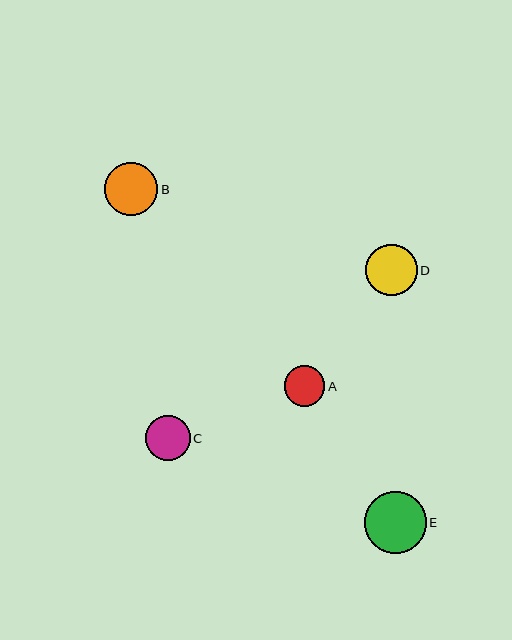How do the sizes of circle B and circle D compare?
Circle B and circle D are approximately the same size.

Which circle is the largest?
Circle E is the largest with a size of approximately 62 pixels.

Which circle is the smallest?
Circle A is the smallest with a size of approximately 41 pixels.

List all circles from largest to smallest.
From largest to smallest: E, B, D, C, A.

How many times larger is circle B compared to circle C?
Circle B is approximately 1.2 times the size of circle C.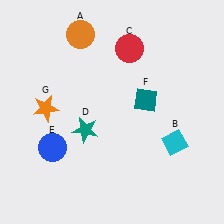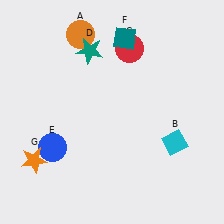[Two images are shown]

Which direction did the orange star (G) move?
The orange star (G) moved down.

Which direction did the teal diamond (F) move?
The teal diamond (F) moved up.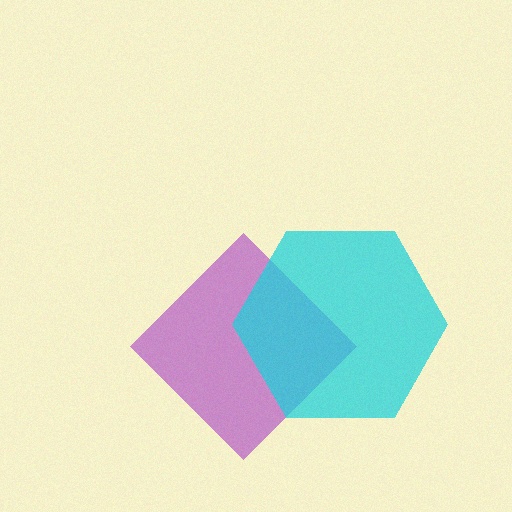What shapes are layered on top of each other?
The layered shapes are: a purple diamond, a cyan hexagon.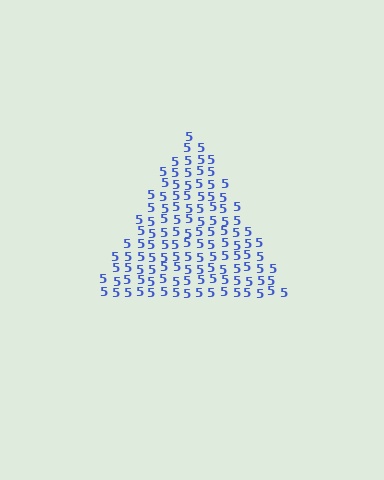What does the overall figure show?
The overall figure shows a triangle.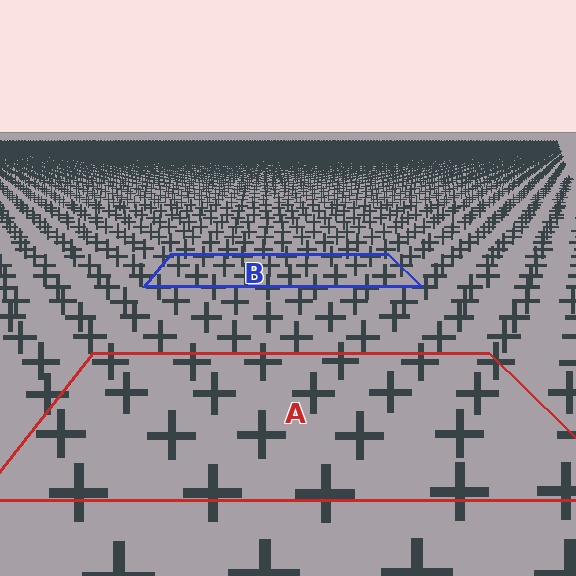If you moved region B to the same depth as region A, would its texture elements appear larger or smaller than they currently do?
They would appear larger. At a closer depth, the same texture elements are projected at a bigger on-screen size.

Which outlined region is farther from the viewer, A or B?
Region B is farther from the viewer — the texture elements inside it appear smaller and more densely packed.